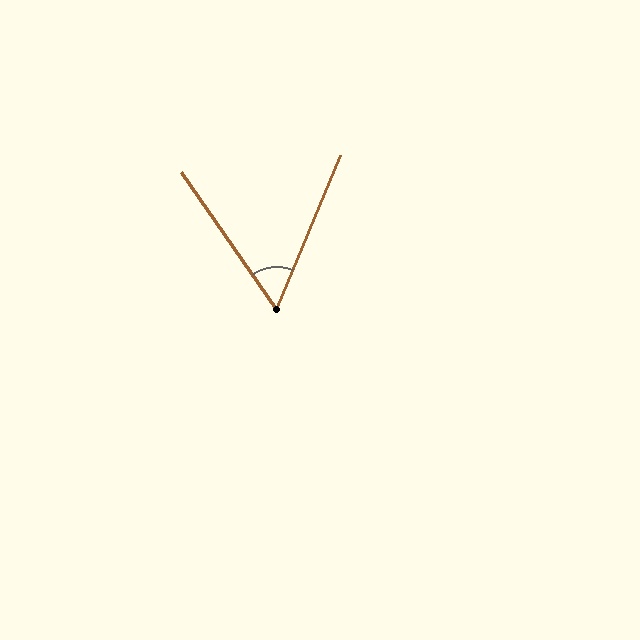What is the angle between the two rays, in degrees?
Approximately 57 degrees.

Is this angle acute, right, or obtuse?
It is acute.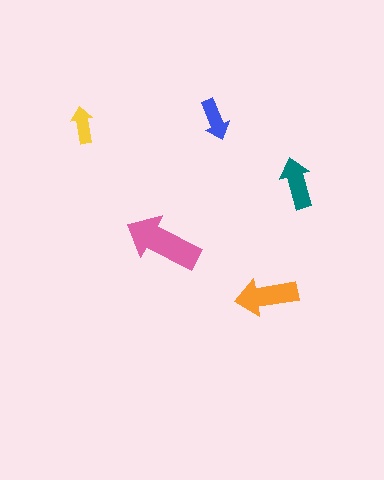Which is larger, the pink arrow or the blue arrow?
The pink one.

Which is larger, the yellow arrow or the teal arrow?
The teal one.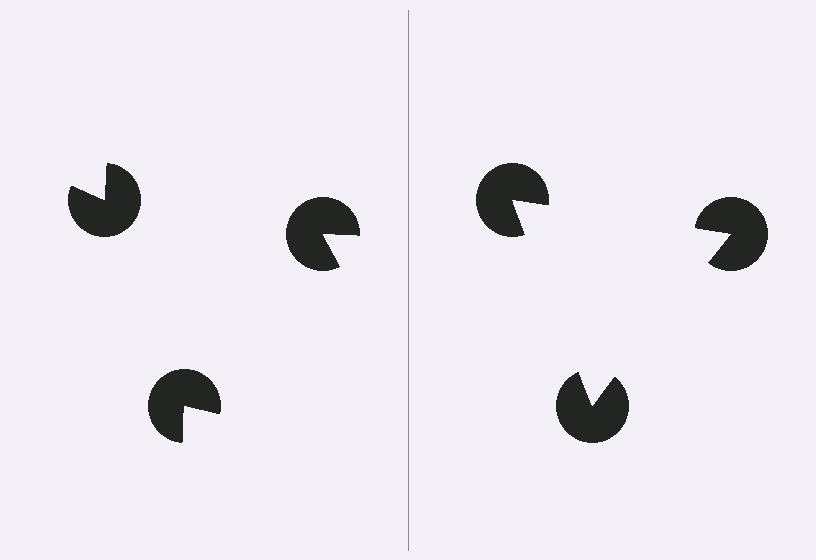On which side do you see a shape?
An illusory triangle appears on the right side. On the left side the wedge cuts are rotated, so no coherent shape forms.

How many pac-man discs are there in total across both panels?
6 — 3 on each side.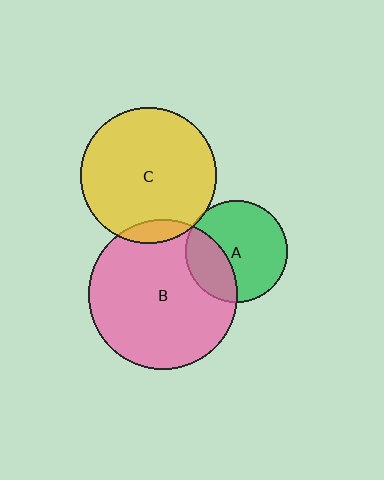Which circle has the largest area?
Circle B (pink).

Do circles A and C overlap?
Yes.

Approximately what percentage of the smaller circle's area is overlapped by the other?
Approximately 5%.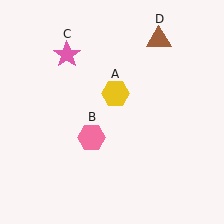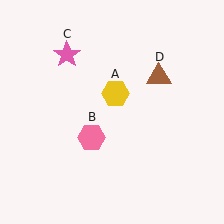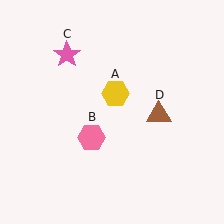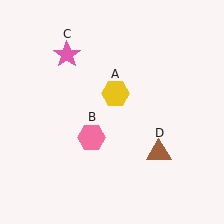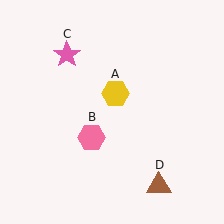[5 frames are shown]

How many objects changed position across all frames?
1 object changed position: brown triangle (object D).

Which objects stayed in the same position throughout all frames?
Yellow hexagon (object A) and pink hexagon (object B) and pink star (object C) remained stationary.